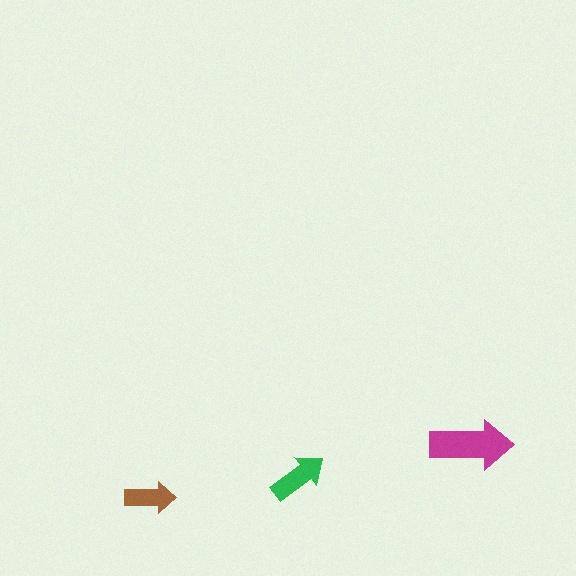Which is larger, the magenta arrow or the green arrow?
The magenta one.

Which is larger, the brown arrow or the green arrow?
The green one.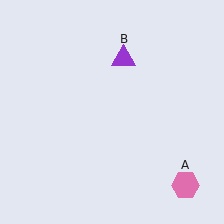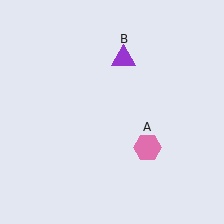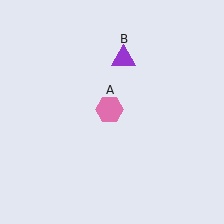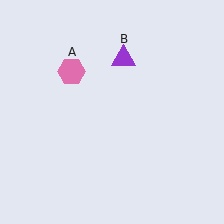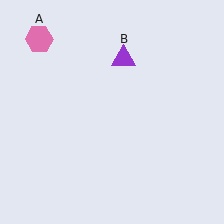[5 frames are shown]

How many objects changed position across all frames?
1 object changed position: pink hexagon (object A).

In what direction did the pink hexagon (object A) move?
The pink hexagon (object A) moved up and to the left.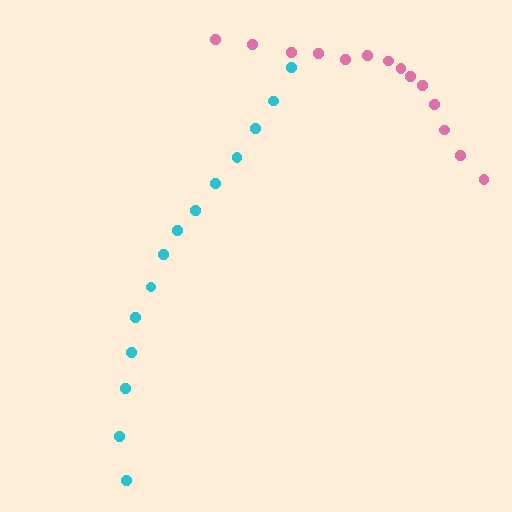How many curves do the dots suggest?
There are 2 distinct paths.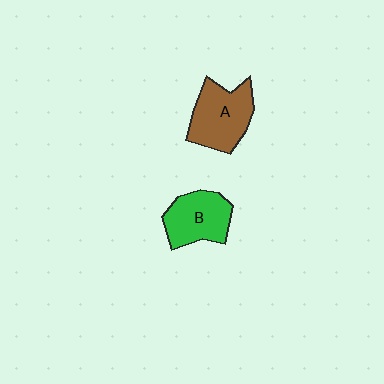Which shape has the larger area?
Shape A (brown).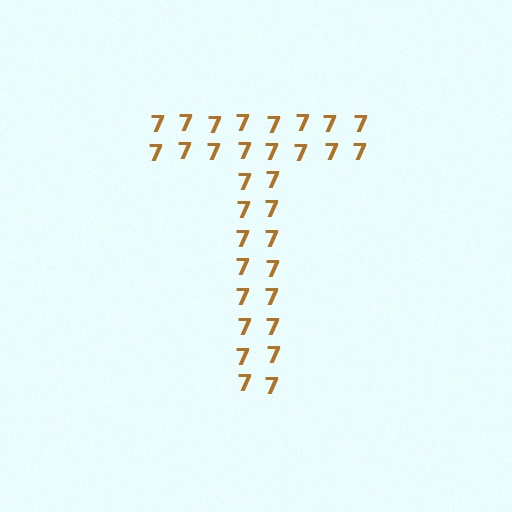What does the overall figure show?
The overall figure shows the letter T.